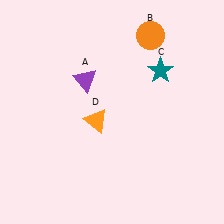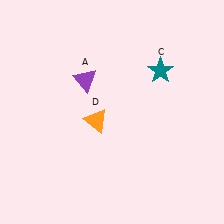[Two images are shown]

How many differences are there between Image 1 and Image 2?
There is 1 difference between the two images.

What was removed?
The orange circle (B) was removed in Image 2.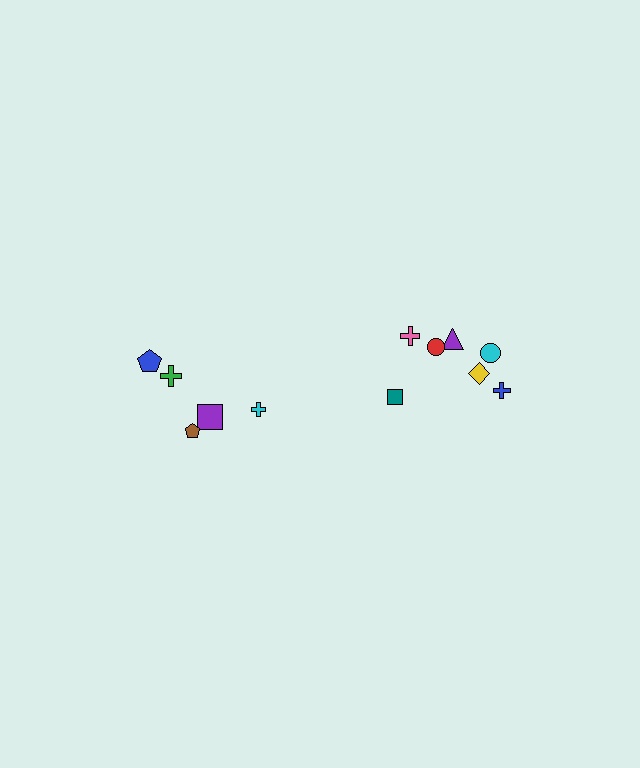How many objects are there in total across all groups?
There are 12 objects.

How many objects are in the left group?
There are 5 objects.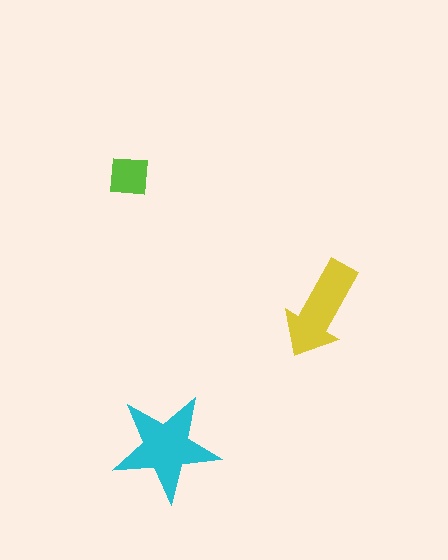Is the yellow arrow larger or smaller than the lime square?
Larger.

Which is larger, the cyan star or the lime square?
The cyan star.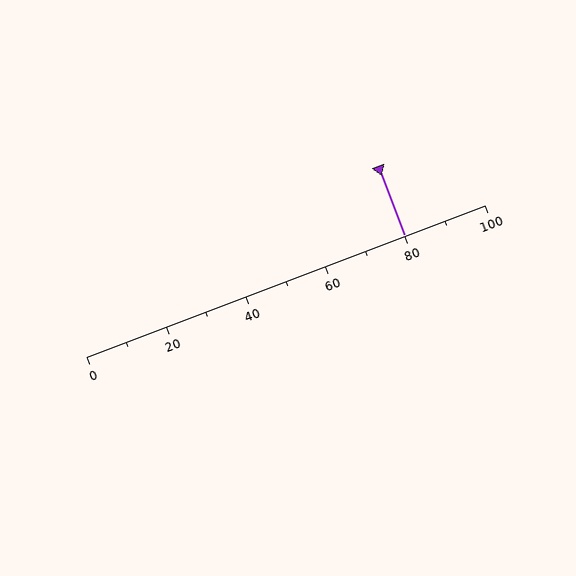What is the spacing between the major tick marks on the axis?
The major ticks are spaced 20 apart.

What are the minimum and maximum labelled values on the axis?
The axis runs from 0 to 100.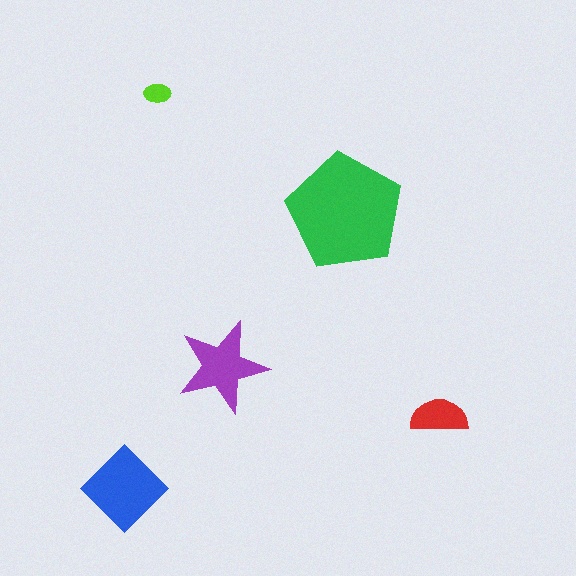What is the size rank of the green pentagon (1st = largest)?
1st.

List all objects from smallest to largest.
The lime ellipse, the red semicircle, the purple star, the blue diamond, the green pentagon.